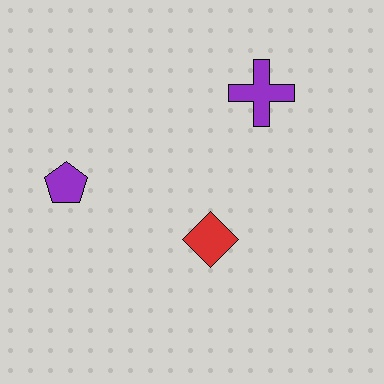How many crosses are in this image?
There is 1 cross.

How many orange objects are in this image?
There are no orange objects.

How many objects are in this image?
There are 3 objects.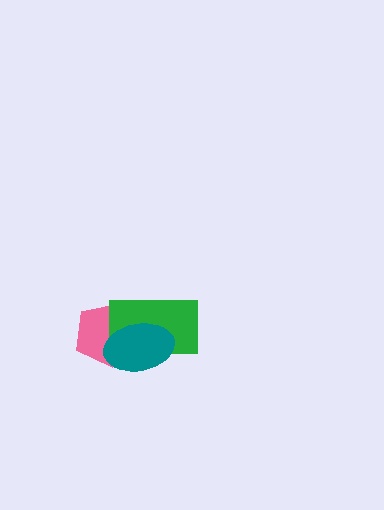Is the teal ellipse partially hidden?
No, no other shape covers it.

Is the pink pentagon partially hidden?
Yes, it is partially covered by another shape.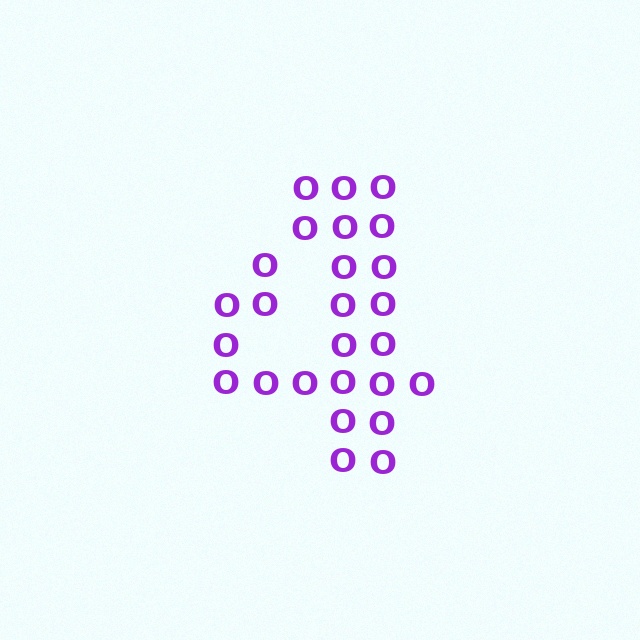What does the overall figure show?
The overall figure shows the digit 4.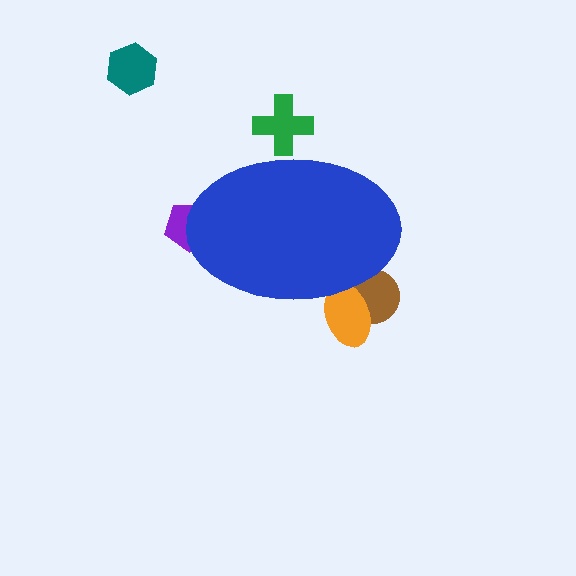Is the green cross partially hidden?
Yes, the green cross is partially hidden behind the blue ellipse.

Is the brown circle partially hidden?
Yes, the brown circle is partially hidden behind the blue ellipse.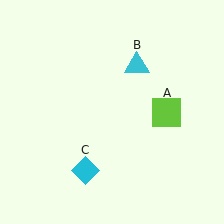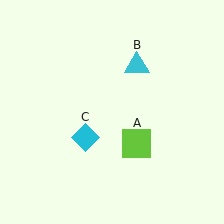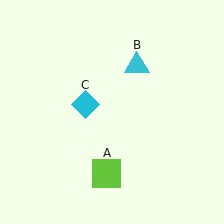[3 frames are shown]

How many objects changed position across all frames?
2 objects changed position: lime square (object A), cyan diamond (object C).